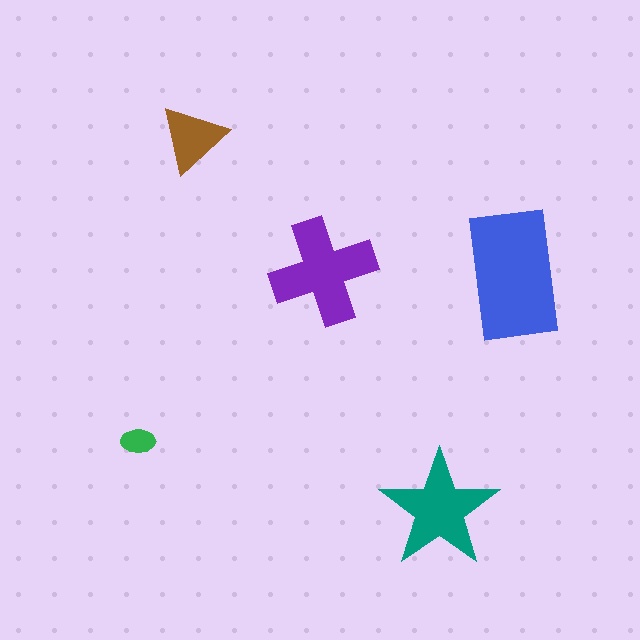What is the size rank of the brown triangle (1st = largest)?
4th.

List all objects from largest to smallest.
The blue rectangle, the purple cross, the teal star, the brown triangle, the green ellipse.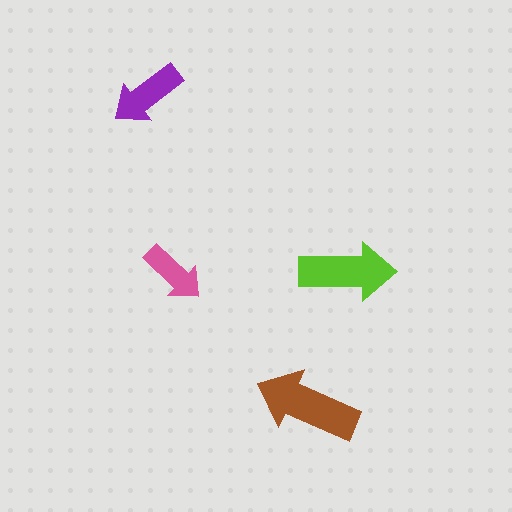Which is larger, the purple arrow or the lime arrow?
The lime one.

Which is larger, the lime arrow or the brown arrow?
The brown one.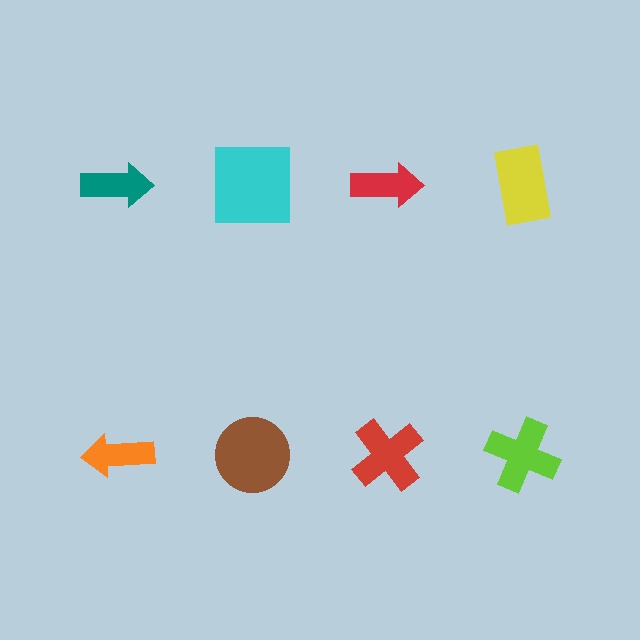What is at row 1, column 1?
A teal arrow.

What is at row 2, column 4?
A lime cross.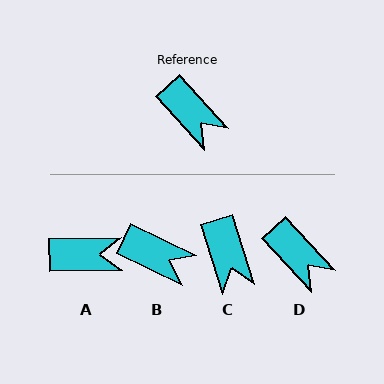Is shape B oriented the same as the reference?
No, it is off by about 21 degrees.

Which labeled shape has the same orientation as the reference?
D.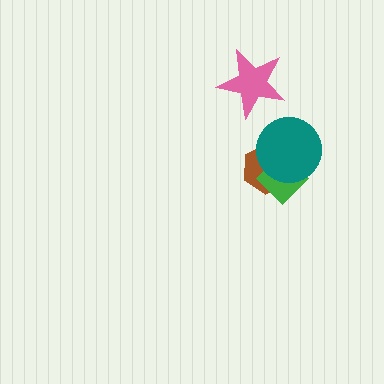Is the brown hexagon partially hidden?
Yes, it is partially covered by another shape.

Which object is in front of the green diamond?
The teal circle is in front of the green diamond.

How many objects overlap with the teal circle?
2 objects overlap with the teal circle.